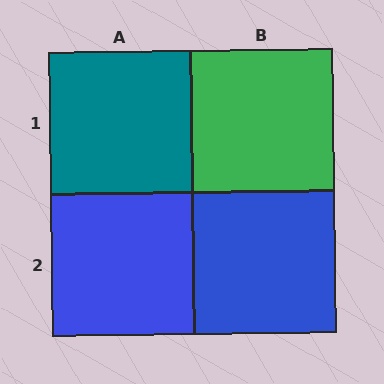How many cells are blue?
2 cells are blue.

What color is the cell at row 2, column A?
Blue.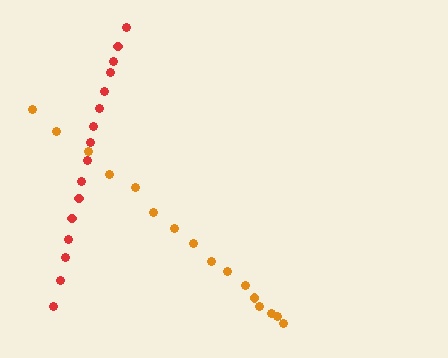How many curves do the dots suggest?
There are 2 distinct paths.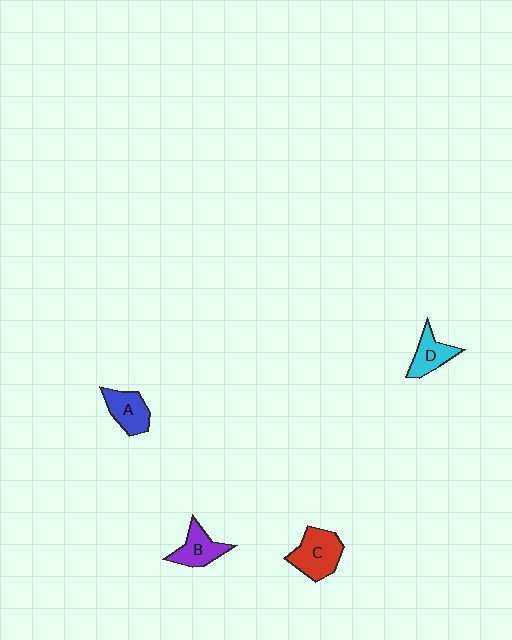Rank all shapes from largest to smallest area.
From largest to smallest: C (red), A (blue), B (purple), D (cyan).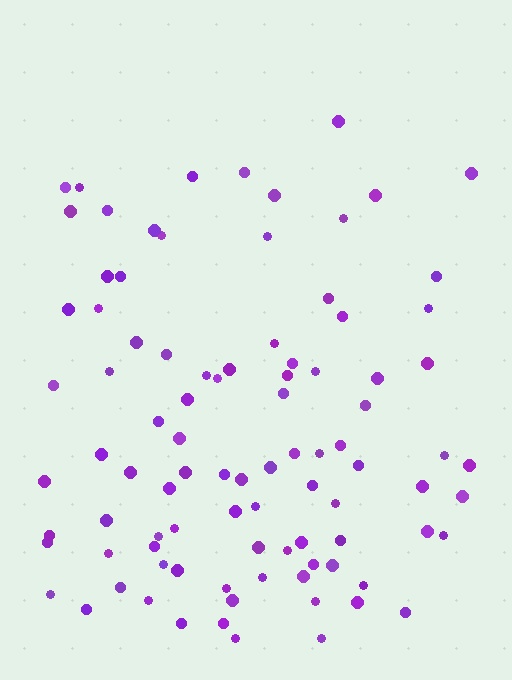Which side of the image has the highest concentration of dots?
The bottom.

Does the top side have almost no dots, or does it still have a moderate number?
Still a moderate number, just noticeably fewer than the bottom.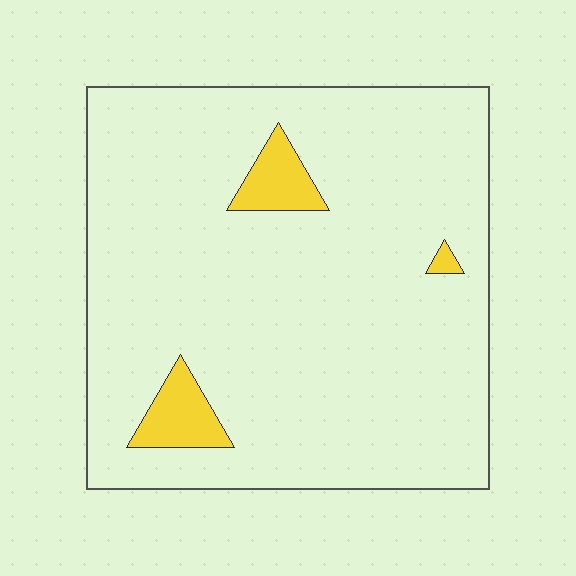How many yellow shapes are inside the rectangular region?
3.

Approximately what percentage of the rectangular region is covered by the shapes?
Approximately 5%.